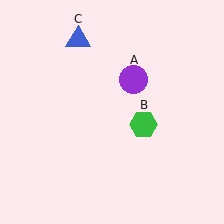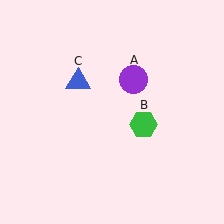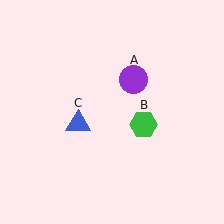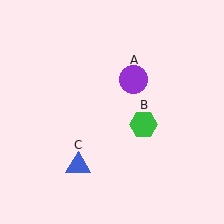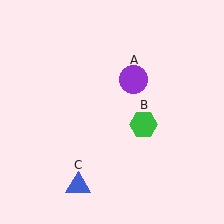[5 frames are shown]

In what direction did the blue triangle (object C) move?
The blue triangle (object C) moved down.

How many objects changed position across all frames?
1 object changed position: blue triangle (object C).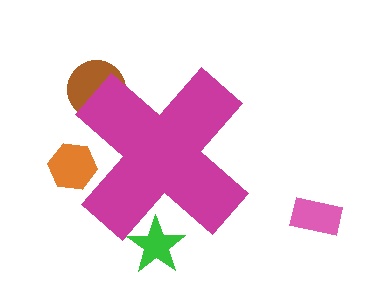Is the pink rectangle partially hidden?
No, the pink rectangle is fully visible.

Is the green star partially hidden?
Yes, the green star is partially hidden behind the magenta cross.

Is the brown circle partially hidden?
Yes, the brown circle is partially hidden behind the magenta cross.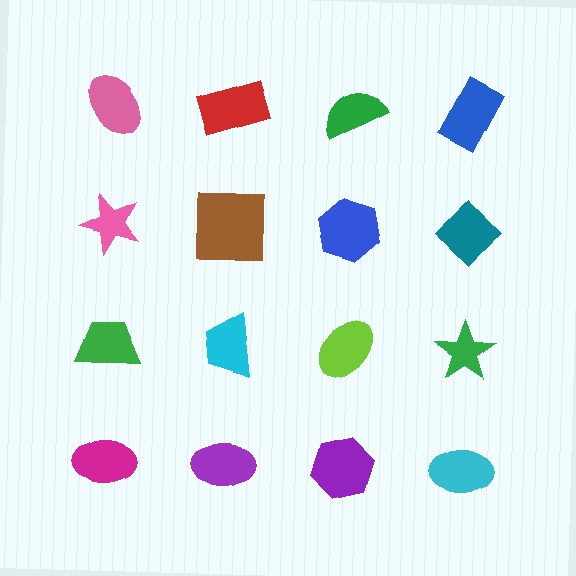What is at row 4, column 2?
A purple ellipse.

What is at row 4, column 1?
A magenta ellipse.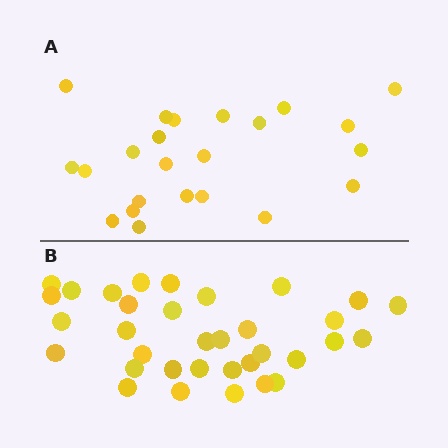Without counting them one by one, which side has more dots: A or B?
Region B (the bottom region) has more dots.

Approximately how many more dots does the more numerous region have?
Region B has roughly 12 or so more dots than region A.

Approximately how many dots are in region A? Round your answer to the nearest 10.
About 20 dots. (The exact count is 23, which rounds to 20.)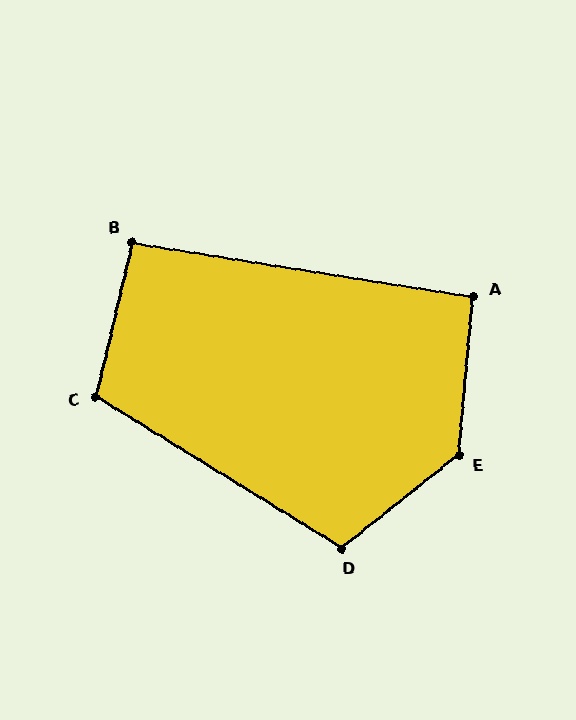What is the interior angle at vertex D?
Approximately 110 degrees (obtuse).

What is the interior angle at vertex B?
Approximately 94 degrees (approximately right).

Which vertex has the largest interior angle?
E, at approximately 134 degrees.